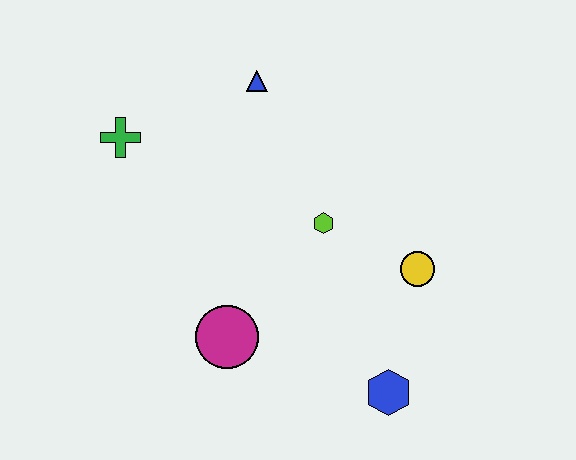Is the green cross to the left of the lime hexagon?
Yes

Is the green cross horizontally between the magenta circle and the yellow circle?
No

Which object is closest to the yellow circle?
The lime hexagon is closest to the yellow circle.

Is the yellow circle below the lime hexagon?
Yes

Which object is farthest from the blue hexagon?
The green cross is farthest from the blue hexagon.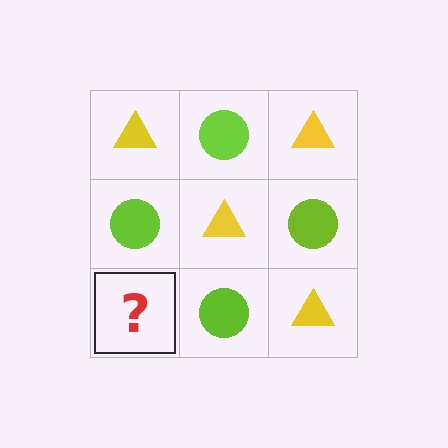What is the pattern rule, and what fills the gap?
The rule is that it alternates yellow triangle and lime circle in a checkerboard pattern. The gap should be filled with a yellow triangle.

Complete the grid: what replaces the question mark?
The question mark should be replaced with a yellow triangle.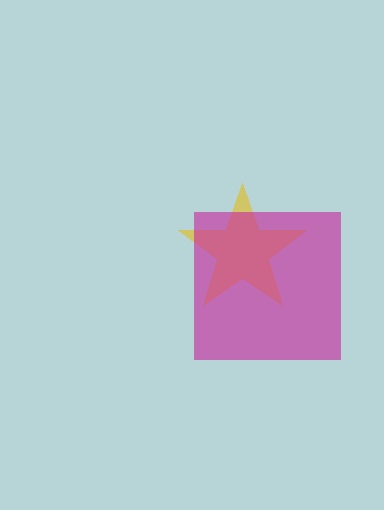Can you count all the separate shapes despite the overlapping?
Yes, there are 2 separate shapes.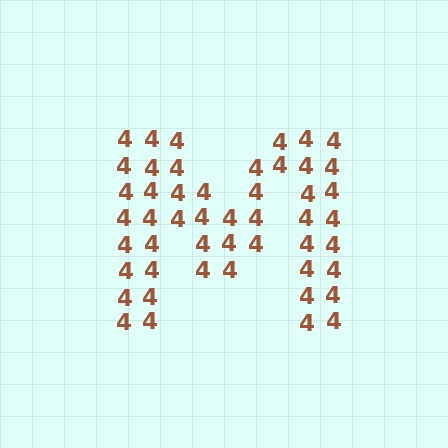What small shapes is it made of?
It is made of small digit 4's.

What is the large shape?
The large shape is the letter M.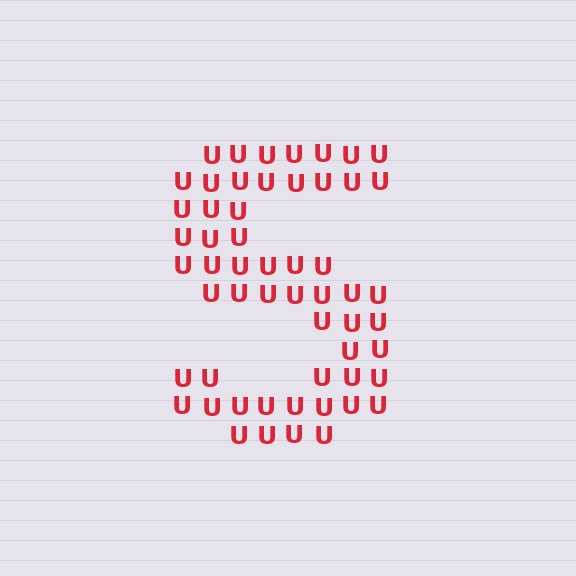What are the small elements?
The small elements are letter U's.